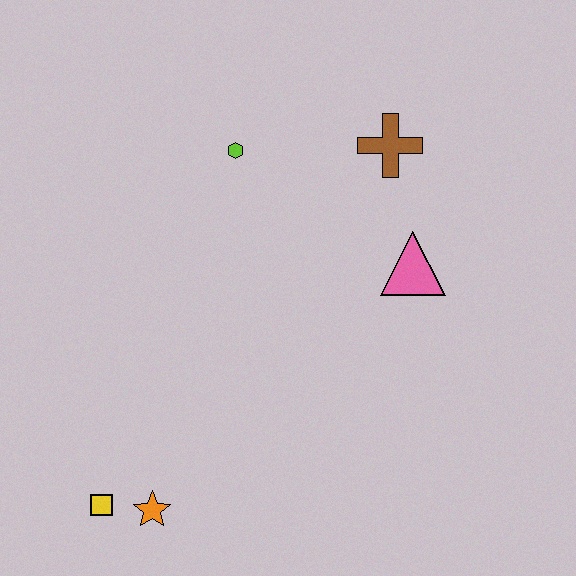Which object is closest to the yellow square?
The orange star is closest to the yellow square.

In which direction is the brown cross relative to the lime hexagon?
The brown cross is to the right of the lime hexagon.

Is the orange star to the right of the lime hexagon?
No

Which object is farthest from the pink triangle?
The yellow square is farthest from the pink triangle.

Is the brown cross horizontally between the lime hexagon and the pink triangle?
Yes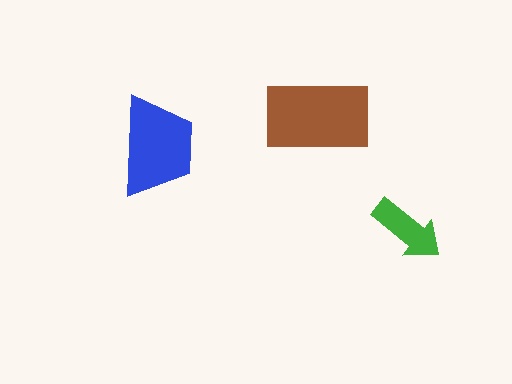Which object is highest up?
The brown rectangle is topmost.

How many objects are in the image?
There are 3 objects in the image.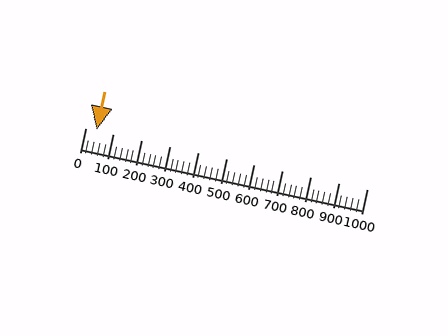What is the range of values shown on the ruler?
The ruler shows values from 0 to 1000.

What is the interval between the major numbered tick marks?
The major tick marks are spaced 100 units apart.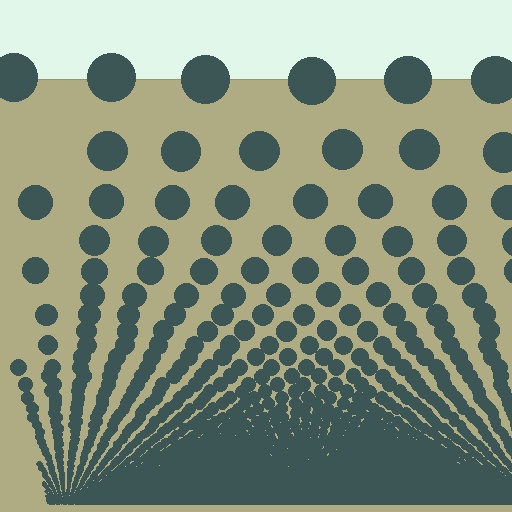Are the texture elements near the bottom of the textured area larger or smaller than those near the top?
Smaller. The gradient is inverted — elements near the bottom are smaller and denser.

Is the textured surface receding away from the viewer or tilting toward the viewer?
The surface appears to tilt toward the viewer. Texture elements get larger and sparser toward the top.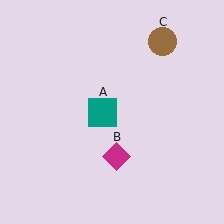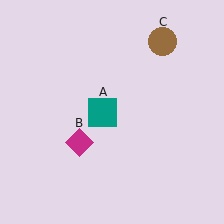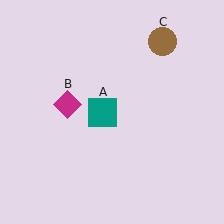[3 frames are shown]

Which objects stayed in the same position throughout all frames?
Teal square (object A) and brown circle (object C) remained stationary.